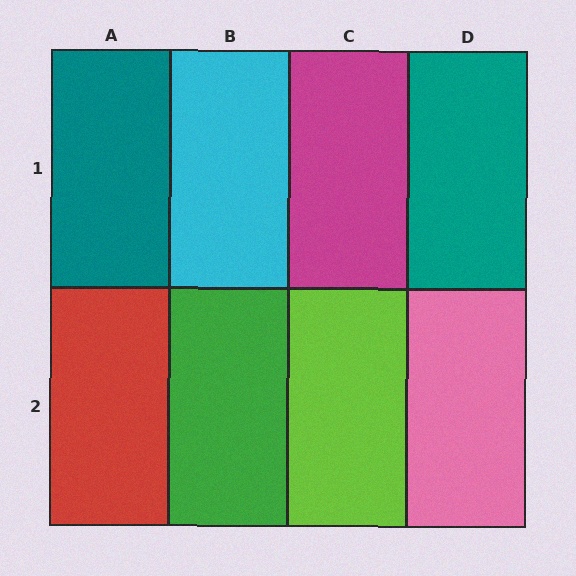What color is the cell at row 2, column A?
Red.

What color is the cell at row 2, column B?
Green.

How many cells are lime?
1 cell is lime.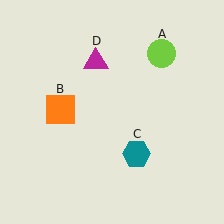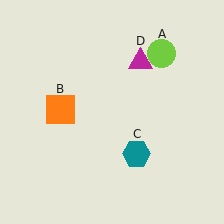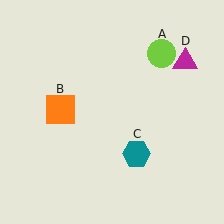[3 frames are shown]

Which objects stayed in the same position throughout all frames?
Lime circle (object A) and orange square (object B) and teal hexagon (object C) remained stationary.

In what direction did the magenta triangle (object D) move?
The magenta triangle (object D) moved right.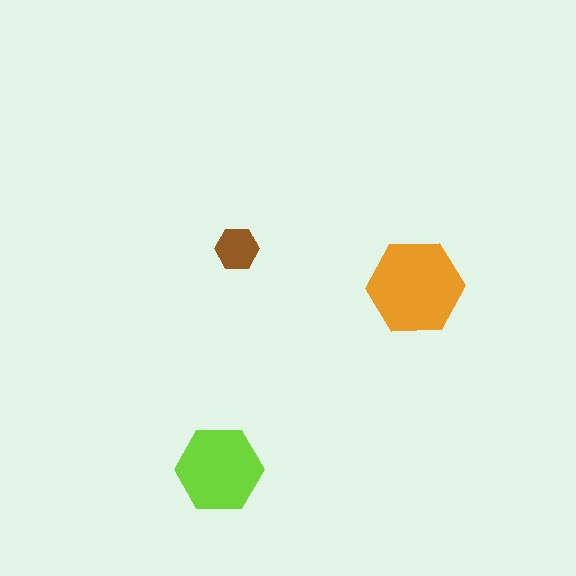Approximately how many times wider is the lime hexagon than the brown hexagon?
About 2 times wider.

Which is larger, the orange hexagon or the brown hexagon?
The orange one.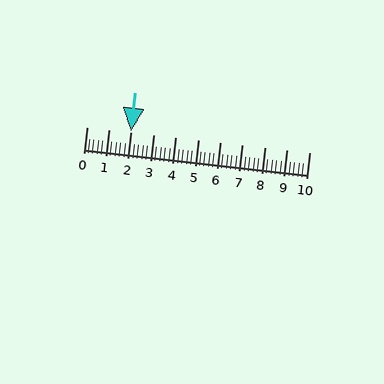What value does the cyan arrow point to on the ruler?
The cyan arrow points to approximately 2.0.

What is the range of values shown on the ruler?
The ruler shows values from 0 to 10.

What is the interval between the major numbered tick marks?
The major tick marks are spaced 1 units apart.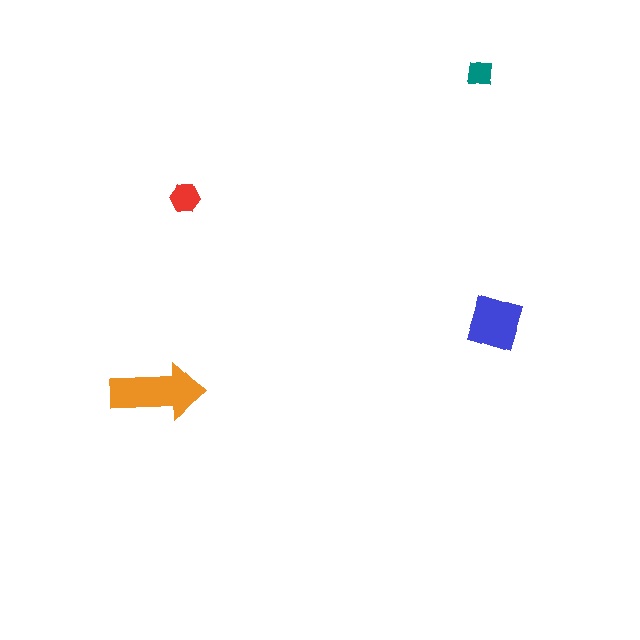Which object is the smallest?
The teal square.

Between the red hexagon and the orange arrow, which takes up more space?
The orange arrow.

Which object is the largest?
The orange arrow.